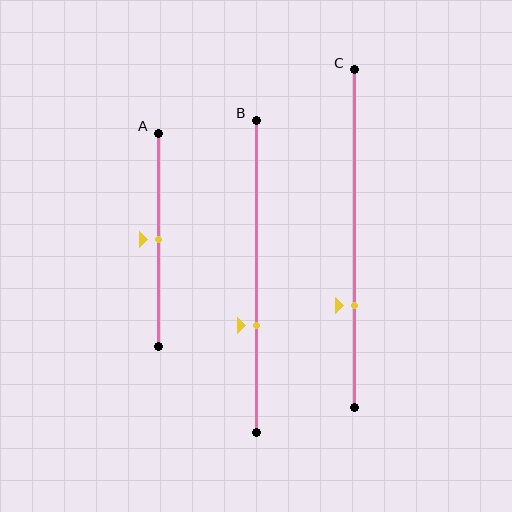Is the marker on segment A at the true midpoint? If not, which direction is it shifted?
Yes, the marker on segment A is at the true midpoint.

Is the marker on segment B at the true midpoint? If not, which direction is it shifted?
No, the marker on segment B is shifted downward by about 16% of the segment length.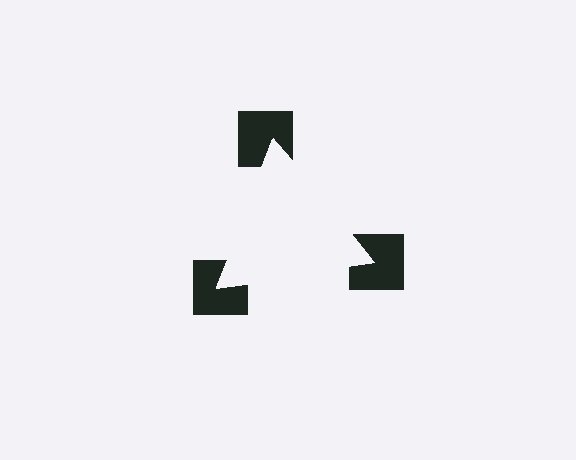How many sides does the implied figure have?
3 sides.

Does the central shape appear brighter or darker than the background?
It typically appears slightly brighter than the background, even though no actual brightness change is drawn.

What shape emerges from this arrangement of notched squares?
An illusory triangle — its edges are inferred from the aligned wedge cuts in the notched squares, not physically drawn.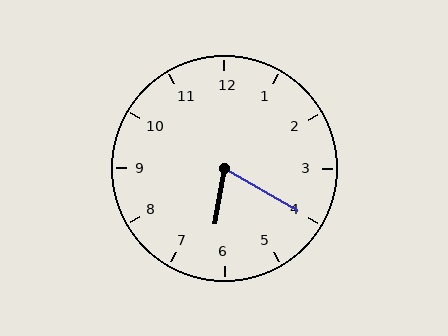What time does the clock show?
6:20.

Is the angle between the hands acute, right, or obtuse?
It is acute.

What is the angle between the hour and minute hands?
Approximately 70 degrees.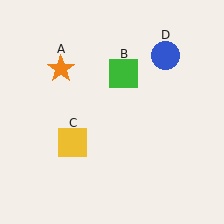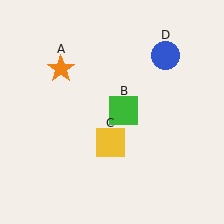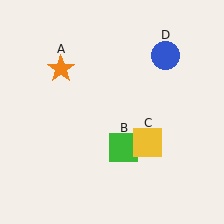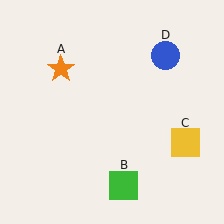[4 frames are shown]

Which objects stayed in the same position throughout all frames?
Orange star (object A) and blue circle (object D) remained stationary.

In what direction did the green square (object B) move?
The green square (object B) moved down.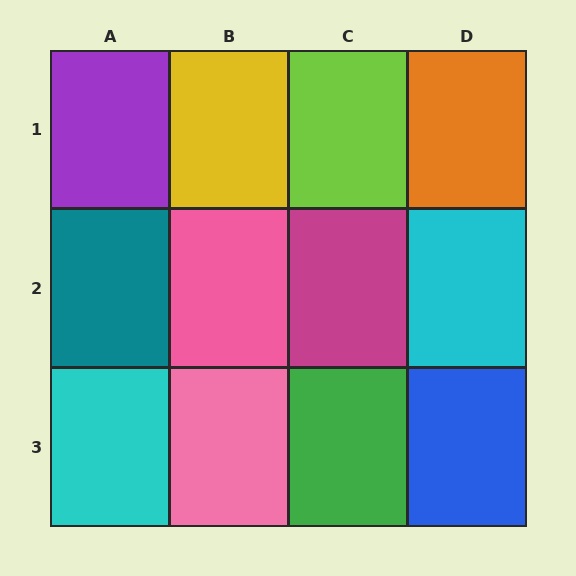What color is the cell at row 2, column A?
Teal.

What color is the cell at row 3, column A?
Cyan.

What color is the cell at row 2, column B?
Pink.